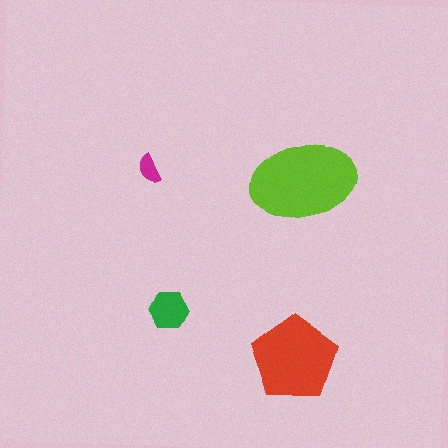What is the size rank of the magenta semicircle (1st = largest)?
4th.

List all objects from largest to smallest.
The lime ellipse, the red pentagon, the green hexagon, the magenta semicircle.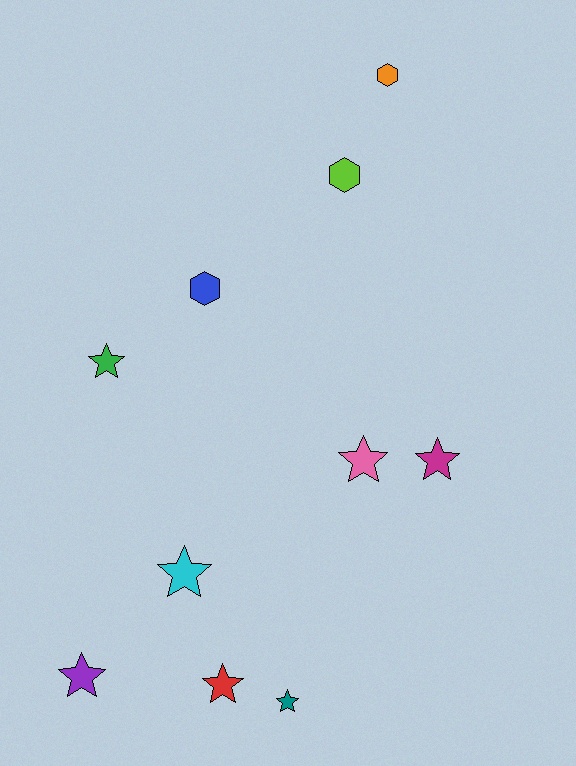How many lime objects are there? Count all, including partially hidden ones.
There is 1 lime object.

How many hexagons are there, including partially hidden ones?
There are 3 hexagons.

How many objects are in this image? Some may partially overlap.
There are 10 objects.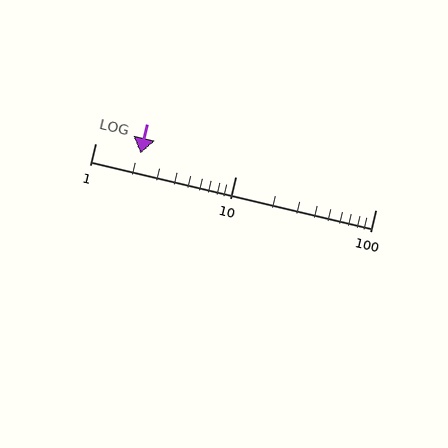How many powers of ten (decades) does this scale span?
The scale spans 2 decades, from 1 to 100.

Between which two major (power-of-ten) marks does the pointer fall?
The pointer is between 1 and 10.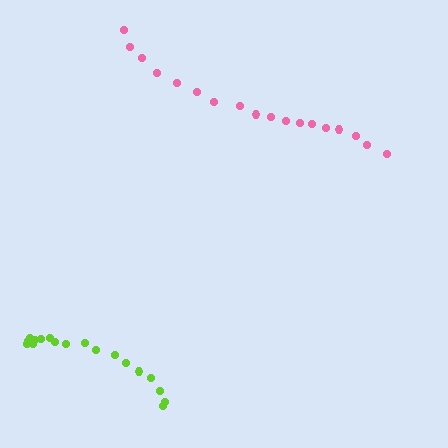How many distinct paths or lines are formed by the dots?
There are 2 distinct paths.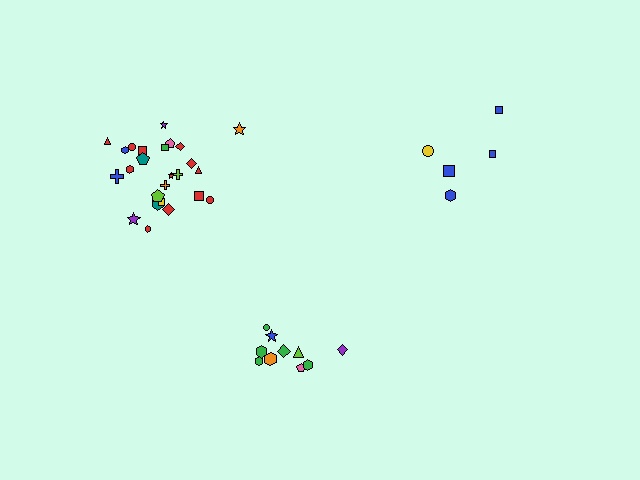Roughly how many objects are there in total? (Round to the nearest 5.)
Roughly 40 objects in total.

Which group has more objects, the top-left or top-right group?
The top-left group.